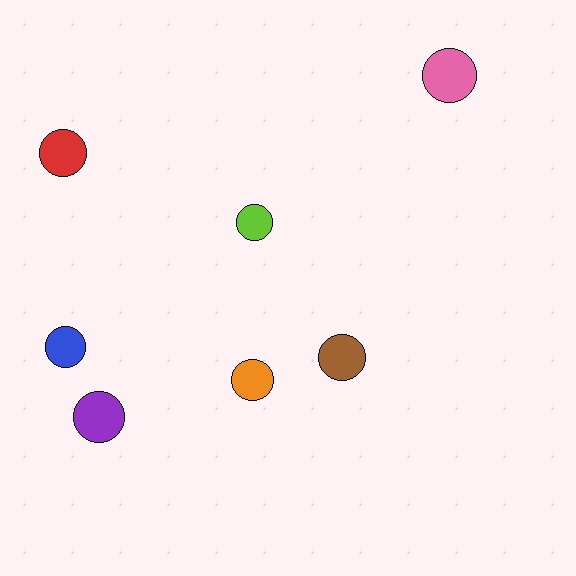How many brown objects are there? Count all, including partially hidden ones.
There is 1 brown object.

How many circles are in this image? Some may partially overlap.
There are 7 circles.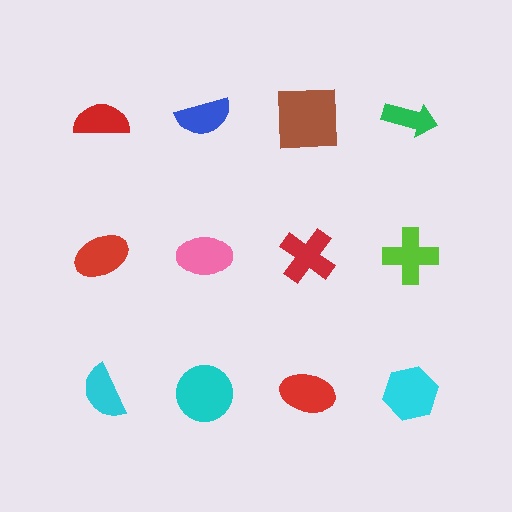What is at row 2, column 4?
A lime cross.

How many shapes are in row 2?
4 shapes.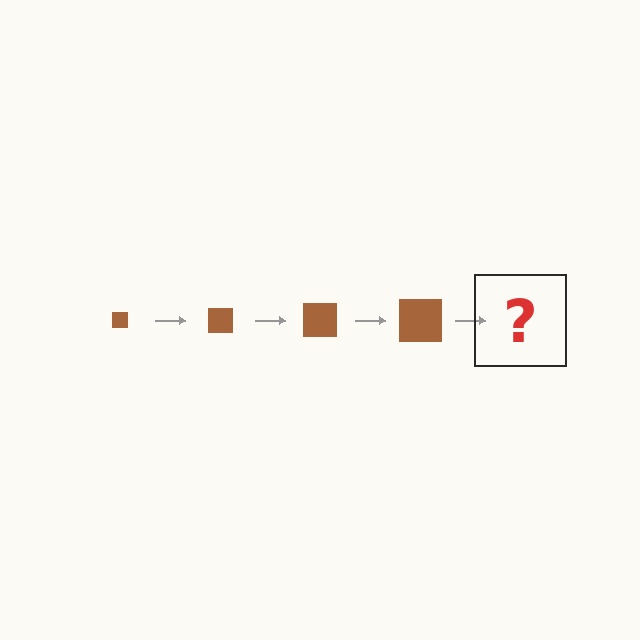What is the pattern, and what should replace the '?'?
The pattern is that the square gets progressively larger each step. The '?' should be a brown square, larger than the previous one.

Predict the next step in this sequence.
The next step is a brown square, larger than the previous one.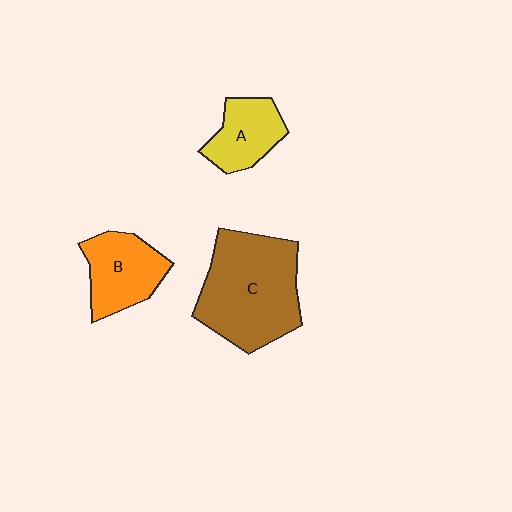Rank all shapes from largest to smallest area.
From largest to smallest: C (brown), B (orange), A (yellow).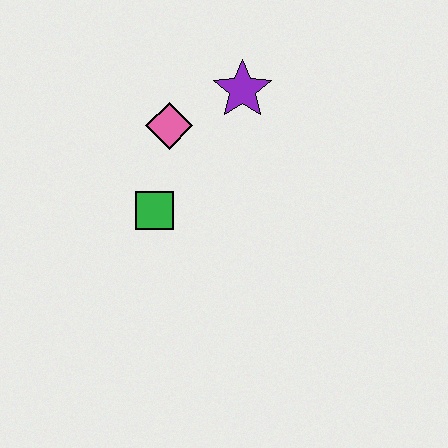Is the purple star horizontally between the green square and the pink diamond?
No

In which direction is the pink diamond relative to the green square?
The pink diamond is above the green square.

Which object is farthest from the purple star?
The green square is farthest from the purple star.